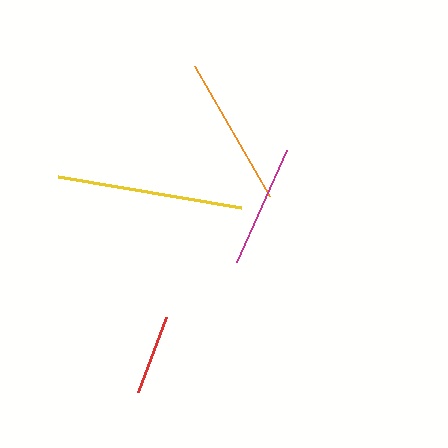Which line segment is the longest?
The yellow line is the longest at approximately 185 pixels.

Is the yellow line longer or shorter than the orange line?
The yellow line is longer than the orange line.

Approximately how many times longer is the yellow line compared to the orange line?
The yellow line is approximately 1.2 times the length of the orange line.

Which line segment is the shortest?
The red line is the shortest at approximately 80 pixels.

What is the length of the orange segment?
The orange segment is approximately 150 pixels long.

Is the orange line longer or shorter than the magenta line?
The orange line is longer than the magenta line.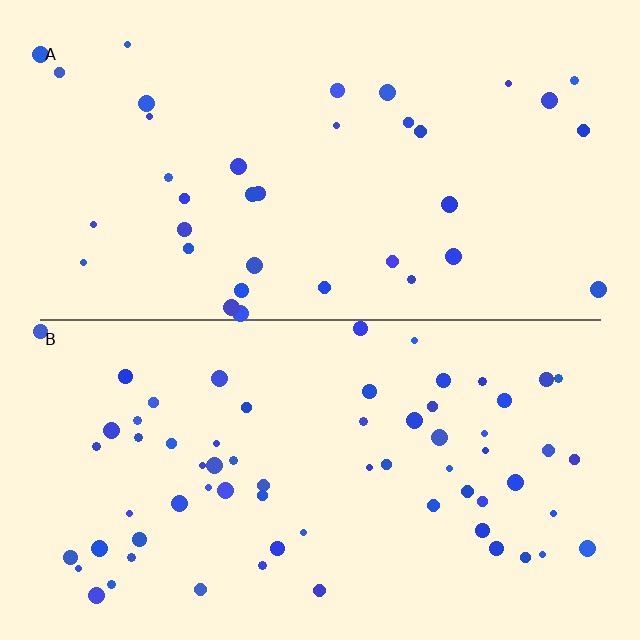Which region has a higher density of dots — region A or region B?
B (the bottom).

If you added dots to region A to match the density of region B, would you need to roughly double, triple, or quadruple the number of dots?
Approximately double.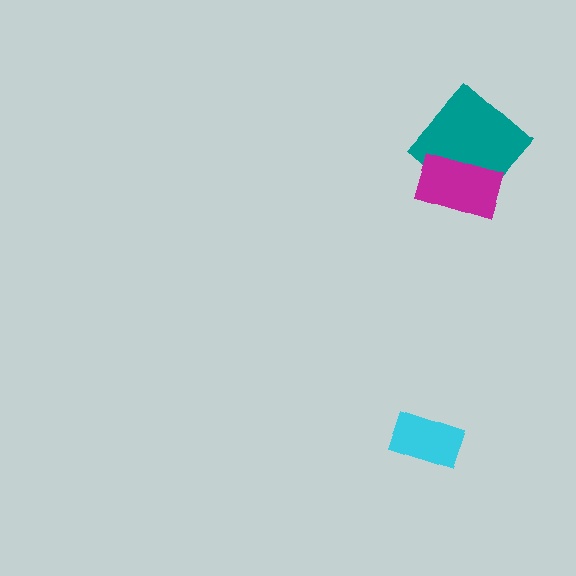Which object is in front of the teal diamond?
The magenta rectangle is in front of the teal diamond.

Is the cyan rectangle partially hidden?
No, no other shape covers it.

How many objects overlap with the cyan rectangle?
0 objects overlap with the cyan rectangle.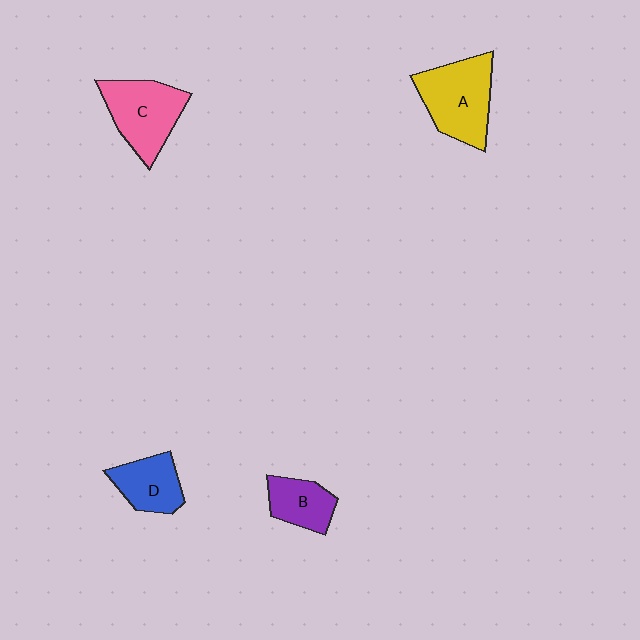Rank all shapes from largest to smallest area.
From largest to smallest: A (yellow), C (pink), D (blue), B (purple).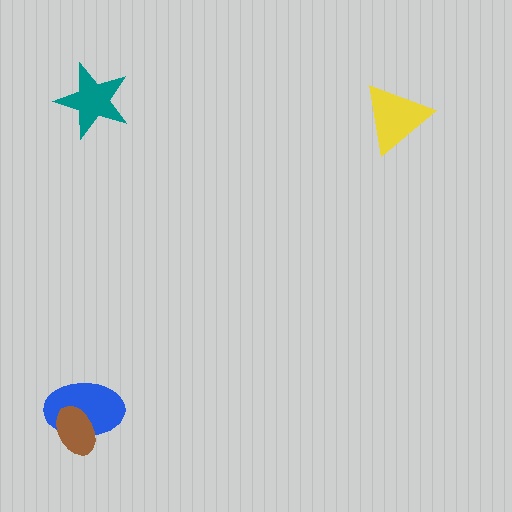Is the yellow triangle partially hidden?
No, no other shape covers it.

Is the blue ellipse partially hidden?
Yes, it is partially covered by another shape.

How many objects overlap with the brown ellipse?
1 object overlaps with the brown ellipse.